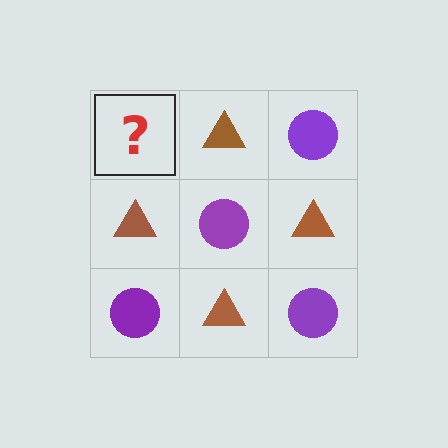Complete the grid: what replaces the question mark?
The question mark should be replaced with a purple circle.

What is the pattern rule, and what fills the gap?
The rule is that it alternates purple circle and brown triangle in a checkerboard pattern. The gap should be filled with a purple circle.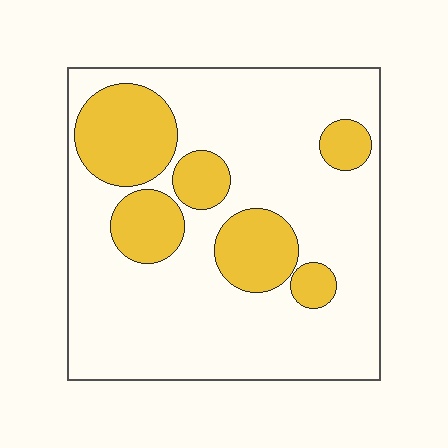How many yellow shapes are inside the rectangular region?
6.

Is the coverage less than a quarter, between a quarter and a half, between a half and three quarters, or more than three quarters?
Between a quarter and a half.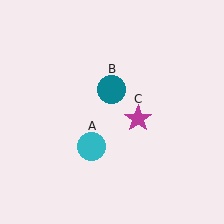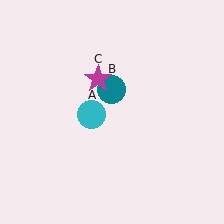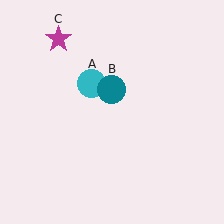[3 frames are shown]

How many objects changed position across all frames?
2 objects changed position: cyan circle (object A), magenta star (object C).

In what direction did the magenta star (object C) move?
The magenta star (object C) moved up and to the left.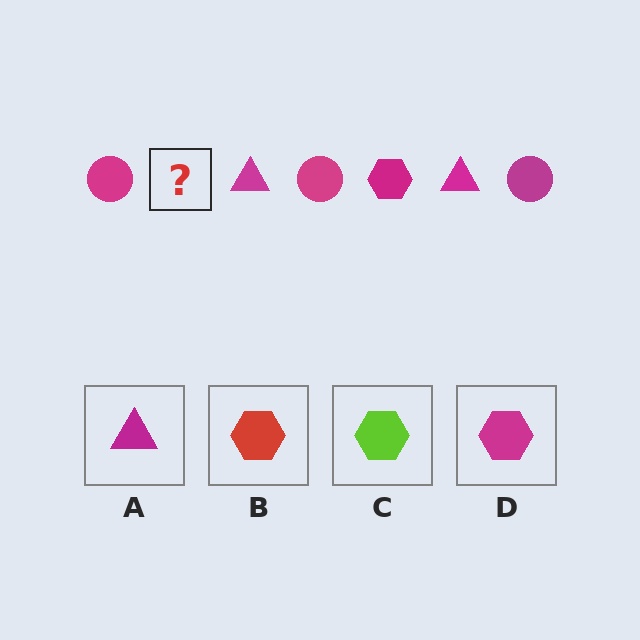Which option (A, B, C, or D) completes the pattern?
D.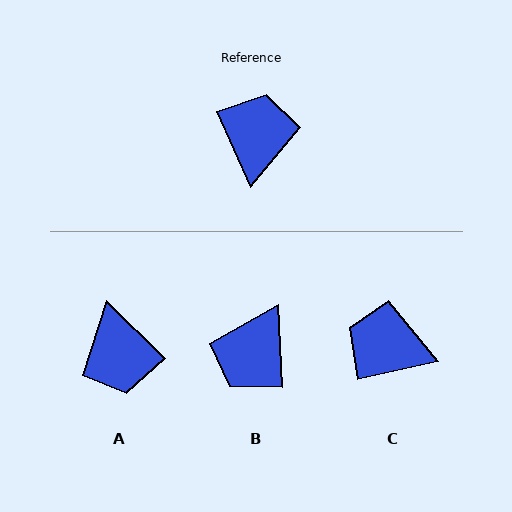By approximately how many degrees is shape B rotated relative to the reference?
Approximately 159 degrees counter-clockwise.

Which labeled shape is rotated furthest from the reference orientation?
B, about 159 degrees away.